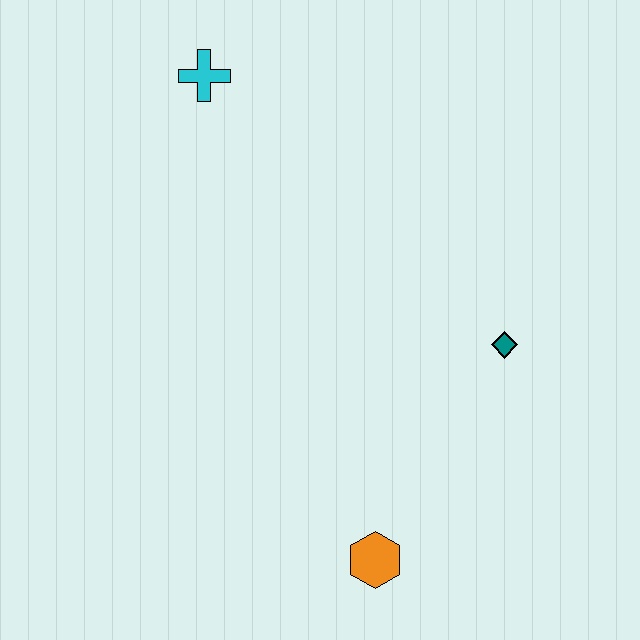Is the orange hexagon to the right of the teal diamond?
No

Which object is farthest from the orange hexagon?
The cyan cross is farthest from the orange hexagon.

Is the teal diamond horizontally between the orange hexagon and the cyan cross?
No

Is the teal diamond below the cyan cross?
Yes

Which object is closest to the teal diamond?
The orange hexagon is closest to the teal diamond.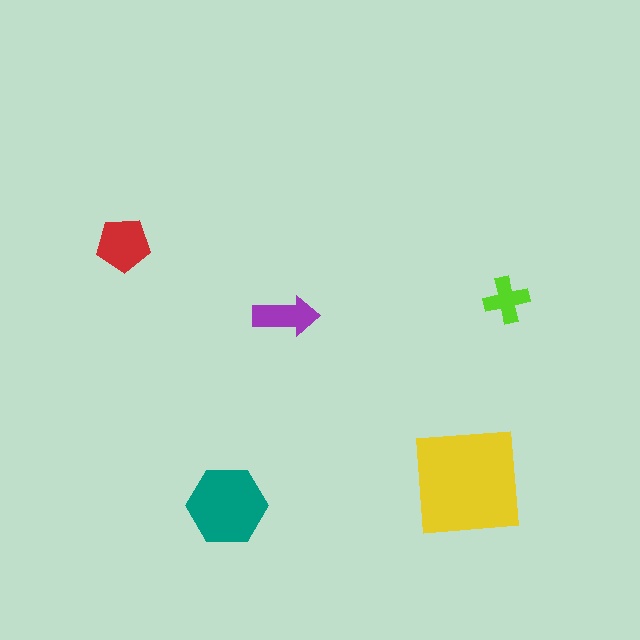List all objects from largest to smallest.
The yellow square, the teal hexagon, the red pentagon, the purple arrow, the lime cross.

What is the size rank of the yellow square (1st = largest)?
1st.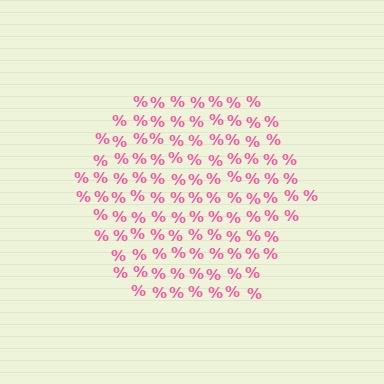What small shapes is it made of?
It is made of small percent signs.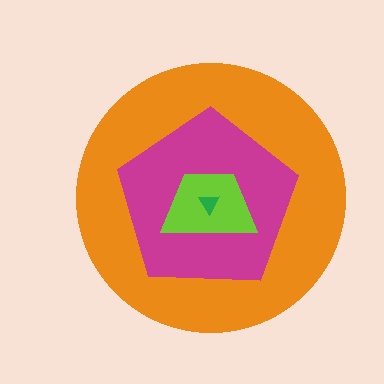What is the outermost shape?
The orange circle.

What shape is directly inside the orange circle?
The magenta pentagon.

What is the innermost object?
The green triangle.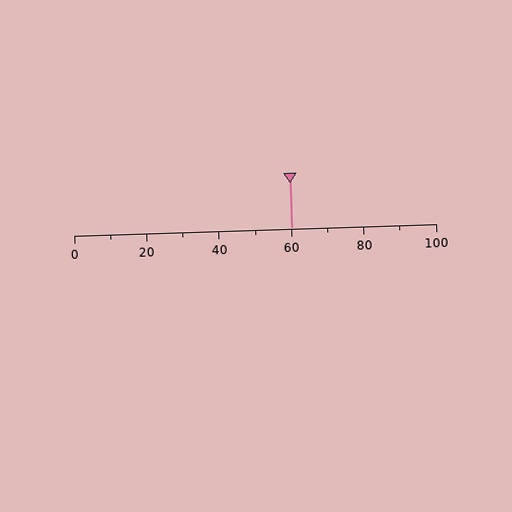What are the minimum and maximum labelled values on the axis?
The axis runs from 0 to 100.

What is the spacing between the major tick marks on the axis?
The major ticks are spaced 20 apart.